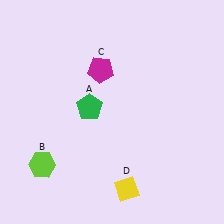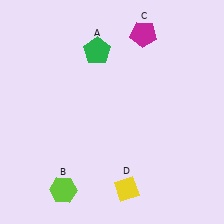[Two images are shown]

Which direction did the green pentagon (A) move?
The green pentagon (A) moved up.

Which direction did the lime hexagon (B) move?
The lime hexagon (B) moved down.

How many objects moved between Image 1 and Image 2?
3 objects moved between the two images.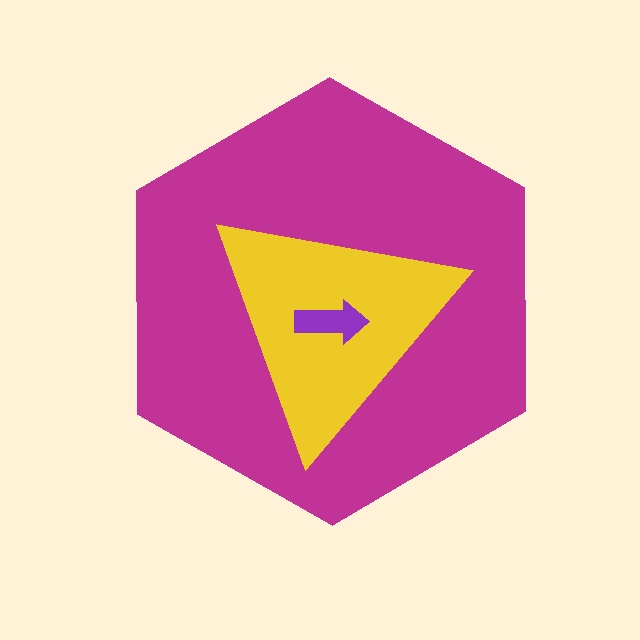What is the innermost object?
The purple arrow.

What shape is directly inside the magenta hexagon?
The yellow triangle.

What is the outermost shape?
The magenta hexagon.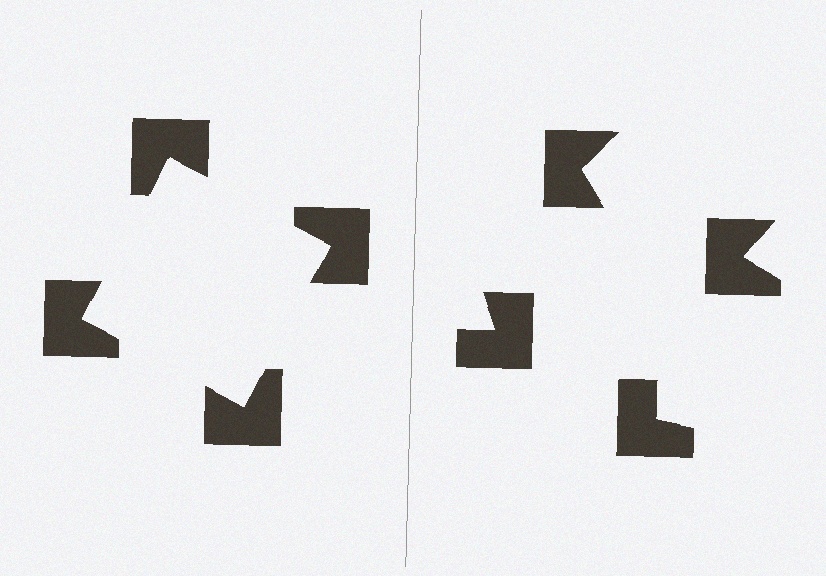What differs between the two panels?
The notched squares are positioned identically on both sides; only the wedge orientations differ. On the left they align to a square; on the right they are misaligned.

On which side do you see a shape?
An illusory square appears on the left side. On the right side the wedge cuts are rotated, so no coherent shape forms.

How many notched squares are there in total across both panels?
8 — 4 on each side.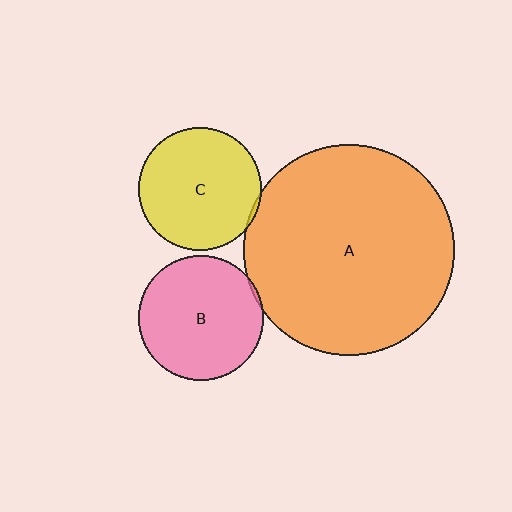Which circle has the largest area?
Circle A (orange).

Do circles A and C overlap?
Yes.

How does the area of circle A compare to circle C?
Approximately 3.0 times.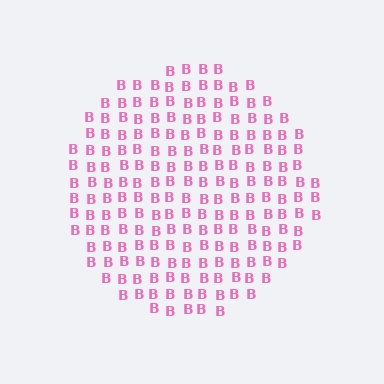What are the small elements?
The small elements are letter B's.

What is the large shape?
The large shape is a circle.